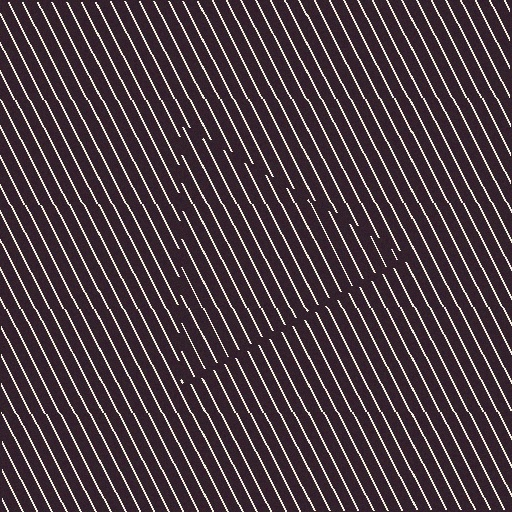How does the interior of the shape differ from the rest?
The interior of the shape contains the same grating, shifted by half a period — the contour is defined by the phase discontinuity where line-ends from the inner and outer gratings abut.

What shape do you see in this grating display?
An illusory triangle. The interior of the shape contains the same grating, shifted by half a period — the contour is defined by the phase discontinuity where line-ends from the inner and outer gratings abut.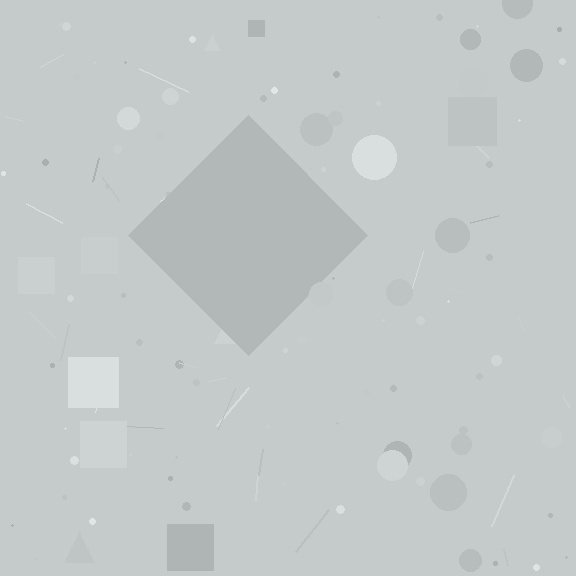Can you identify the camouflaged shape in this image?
The camouflaged shape is a diamond.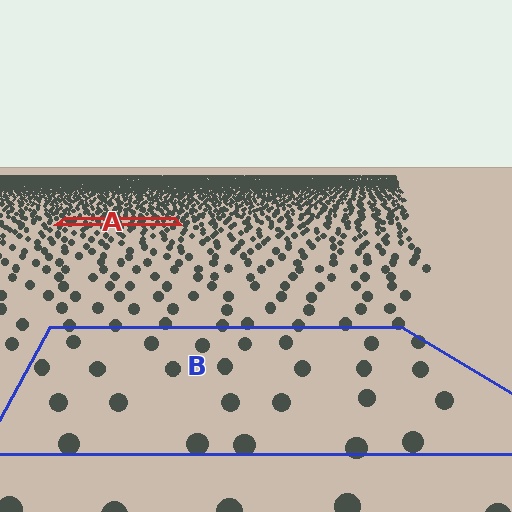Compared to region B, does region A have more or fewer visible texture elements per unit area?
Region A has more texture elements per unit area — they are packed more densely because it is farther away.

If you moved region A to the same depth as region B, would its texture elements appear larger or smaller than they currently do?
They would appear larger. At a closer depth, the same texture elements are projected at a bigger on-screen size.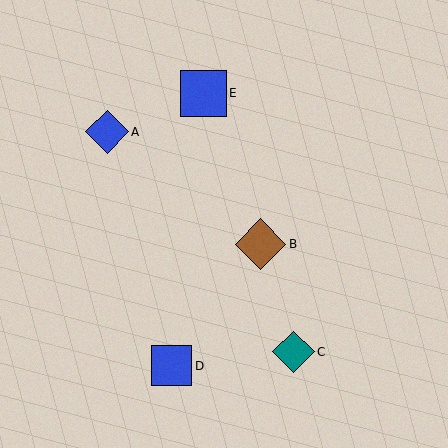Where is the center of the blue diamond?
The center of the blue diamond is at (107, 132).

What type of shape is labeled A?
Shape A is a blue diamond.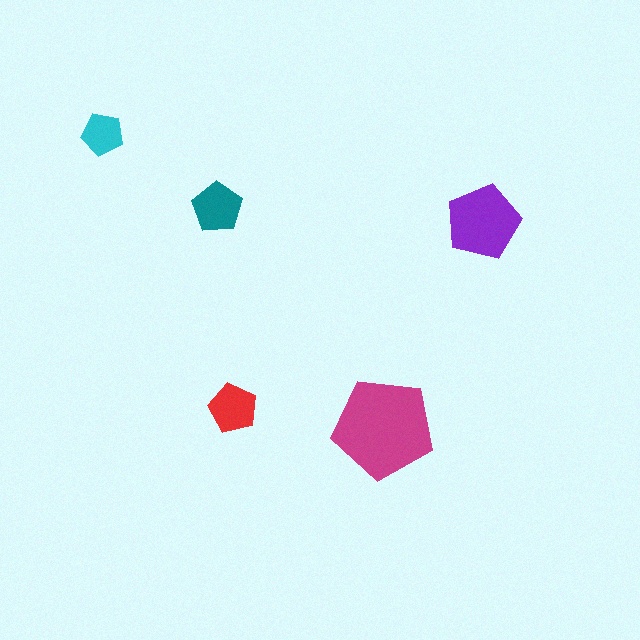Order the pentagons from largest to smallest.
the magenta one, the purple one, the teal one, the red one, the cyan one.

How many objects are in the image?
There are 5 objects in the image.